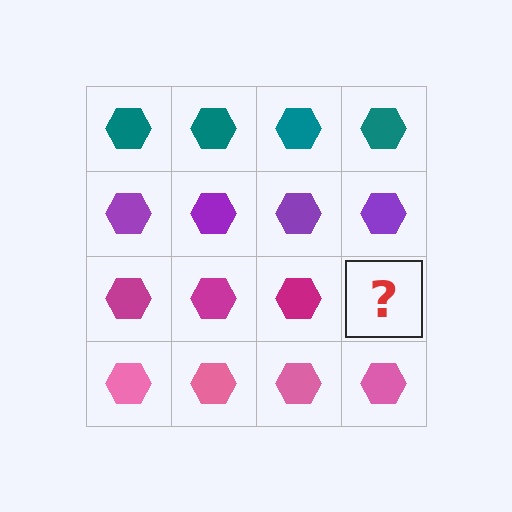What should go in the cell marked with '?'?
The missing cell should contain a magenta hexagon.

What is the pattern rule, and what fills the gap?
The rule is that each row has a consistent color. The gap should be filled with a magenta hexagon.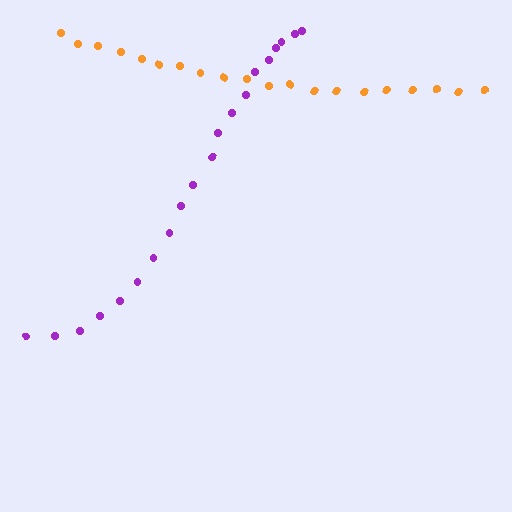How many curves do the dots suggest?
There are 2 distinct paths.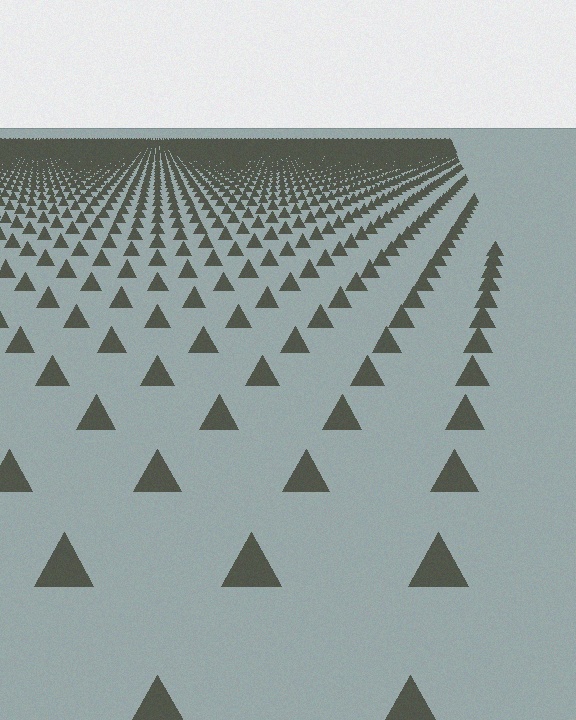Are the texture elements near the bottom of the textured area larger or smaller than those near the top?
Larger. Near the bottom, elements are closer to the viewer and appear at a bigger on-screen size.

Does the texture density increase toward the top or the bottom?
Density increases toward the top.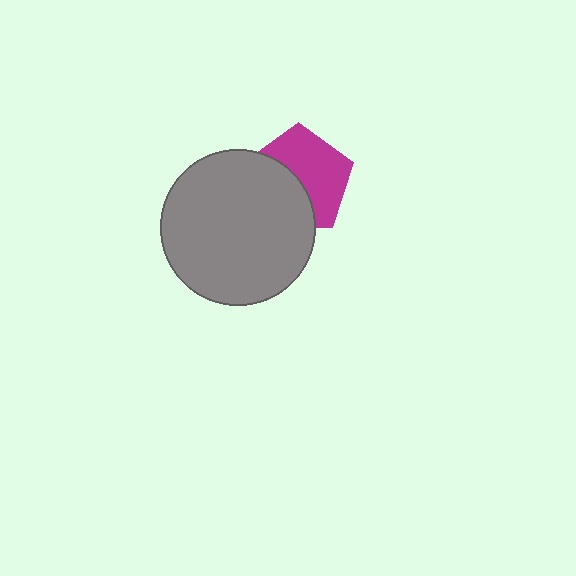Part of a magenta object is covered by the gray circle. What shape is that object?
It is a pentagon.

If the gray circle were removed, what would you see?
You would see the complete magenta pentagon.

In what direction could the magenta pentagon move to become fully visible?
The magenta pentagon could move toward the upper-right. That would shift it out from behind the gray circle entirely.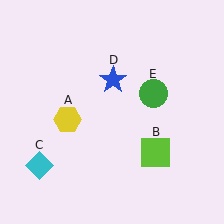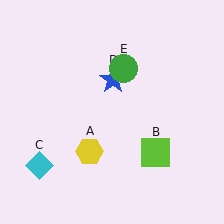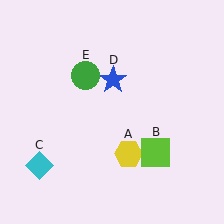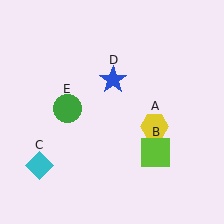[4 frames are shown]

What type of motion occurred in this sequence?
The yellow hexagon (object A), green circle (object E) rotated counterclockwise around the center of the scene.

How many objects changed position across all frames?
2 objects changed position: yellow hexagon (object A), green circle (object E).